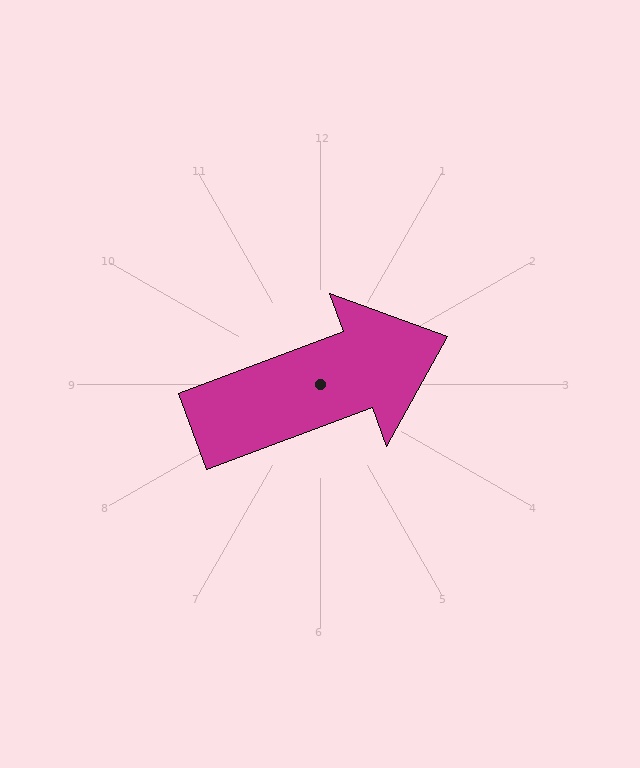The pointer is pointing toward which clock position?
Roughly 2 o'clock.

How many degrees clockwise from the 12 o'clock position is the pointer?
Approximately 69 degrees.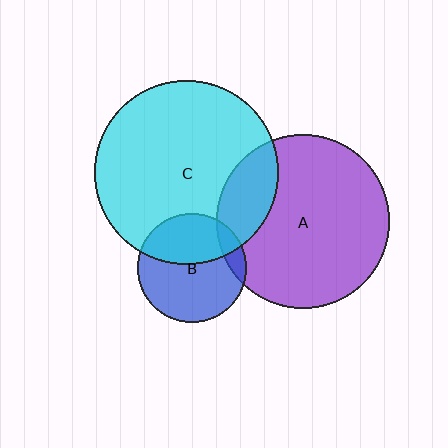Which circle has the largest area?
Circle C (cyan).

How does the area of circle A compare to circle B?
Approximately 2.6 times.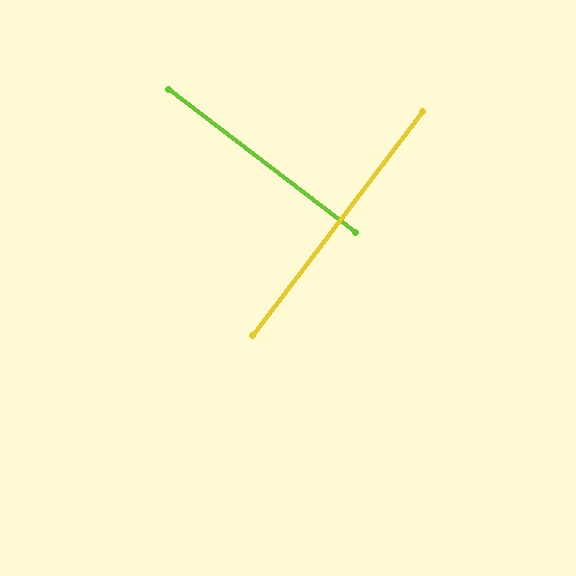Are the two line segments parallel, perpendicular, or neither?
Perpendicular — they meet at approximately 90°.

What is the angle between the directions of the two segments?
Approximately 90 degrees.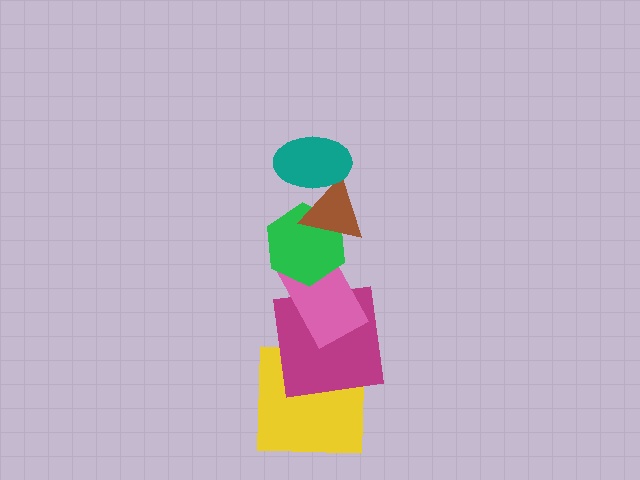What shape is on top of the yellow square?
The magenta square is on top of the yellow square.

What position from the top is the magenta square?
The magenta square is 5th from the top.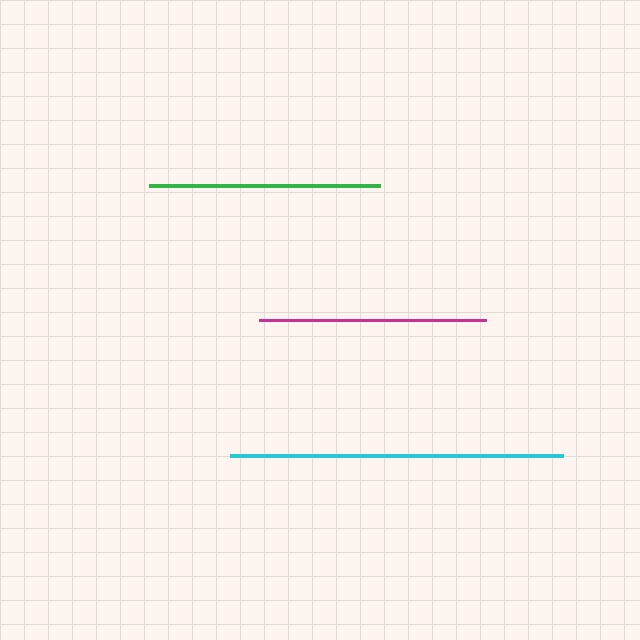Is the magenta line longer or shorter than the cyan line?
The cyan line is longer than the magenta line.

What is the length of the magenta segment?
The magenta segment is approximately 228 pixels long.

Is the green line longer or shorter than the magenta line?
The green line is longer than the magenta line.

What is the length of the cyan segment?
The cyan segment is approximately 332 pixels long.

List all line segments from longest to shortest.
From longest to shortest: cyan, green, magenta.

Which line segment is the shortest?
The magenta line is the shortest at approximately 228 pixels.